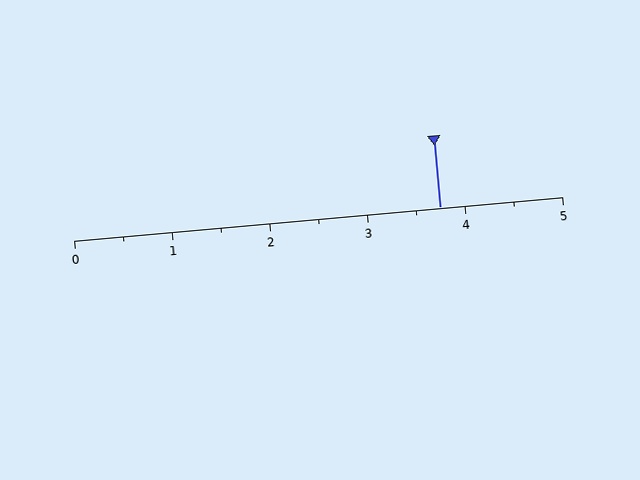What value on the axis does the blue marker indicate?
The marker indicates approximately 3.8.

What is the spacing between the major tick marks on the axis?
The major ticks are spaced 1 apart.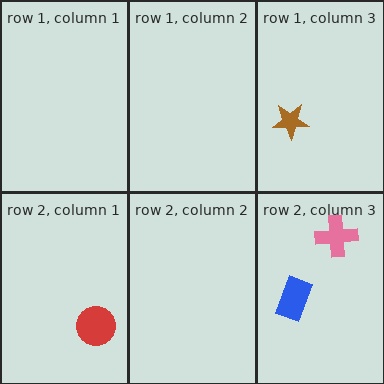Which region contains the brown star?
The row 1, column 3 region.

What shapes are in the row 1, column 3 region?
The brown star.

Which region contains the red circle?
The row 2, column 1 region.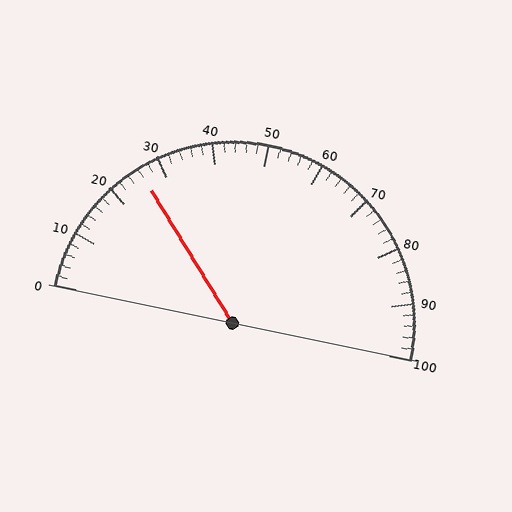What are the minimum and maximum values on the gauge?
The gauge ranges from 0 to 100.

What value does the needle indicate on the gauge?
The needle indicates approximately 26.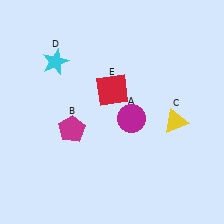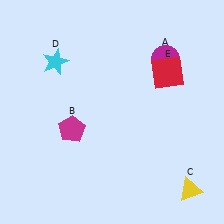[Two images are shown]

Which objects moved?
The objects that moved are: the magenta circle (A), the yellow triangle (C), the red square (E).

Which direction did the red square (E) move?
The red square (E) moved right.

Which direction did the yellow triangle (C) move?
The yellow triangle (C) moved down.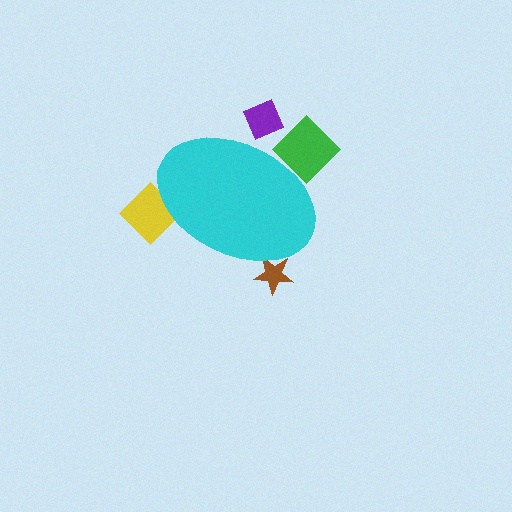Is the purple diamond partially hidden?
Yes, the purple diamond is partially hidden behind the cyan ellipse.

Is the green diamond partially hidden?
Yes, the green diamond is partially hidden behind the cyan ellipse.